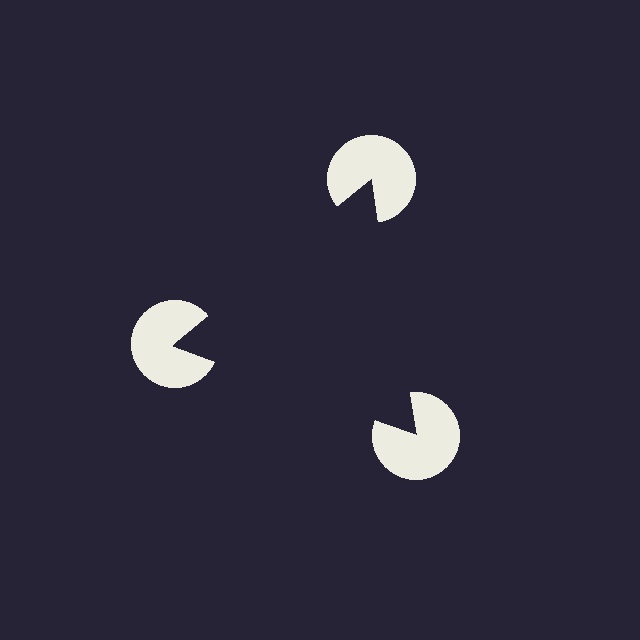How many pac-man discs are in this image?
There are 3 — one at each vertex of the illusory triangle.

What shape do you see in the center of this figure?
An illusory triangle — its edges are inferred from the aligned wedge cuts in the pac-man discs, not physically drawn.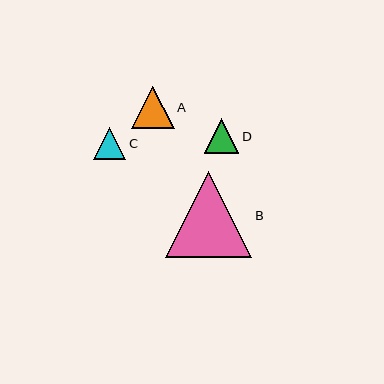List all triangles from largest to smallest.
From largest to smallest: B, A, D, C.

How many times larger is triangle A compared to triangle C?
Triangle A is approximately 1.3 times the size of triangle C.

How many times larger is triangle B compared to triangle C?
Triangle B is approximately 2.6 times the size of triangle C.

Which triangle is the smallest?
Triangle C is the smallest with a size of approximately 32 pixels.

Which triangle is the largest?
Triangle B is the largest with a size of approximately 86 pixels.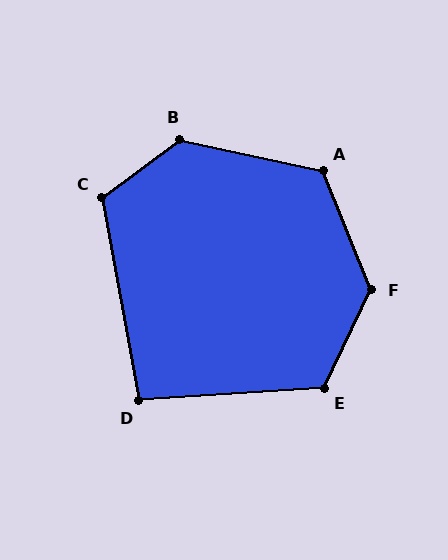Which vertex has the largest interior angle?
F, at approximately 133 degrees.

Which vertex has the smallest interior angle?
D, at approximately 97 degrees.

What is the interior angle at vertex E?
Approximately 119 degrees (obtuse).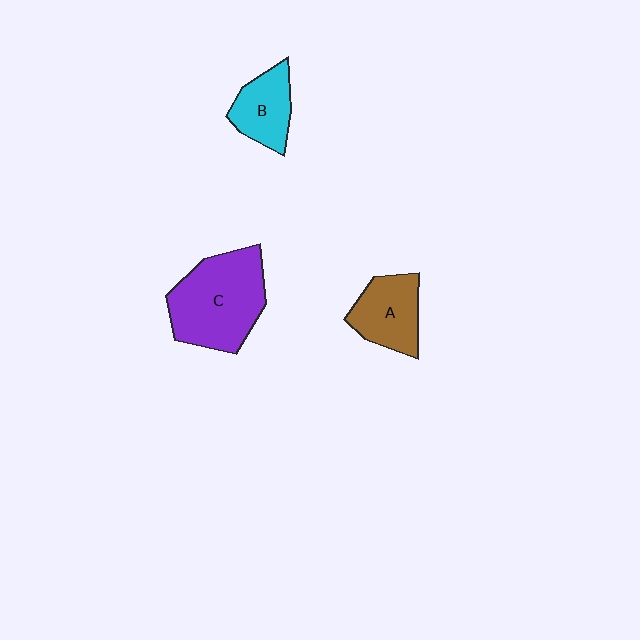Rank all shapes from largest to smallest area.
From largest to smallest: C (purple), A (brown), B (cyan).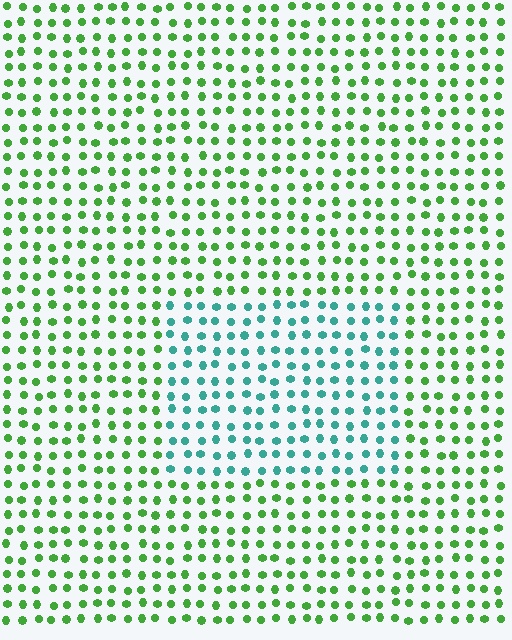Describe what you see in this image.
The image is filled with small green elements in a uniform arrangement. A rectangle-shaped region is visible where the elements are tinted to a slightly different hue, forming a subtle color boundary.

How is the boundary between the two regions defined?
The boundary is defined purely by a slight shift in hue (about 55 degrees). Spacing, size, and orientation are identical on both sides.